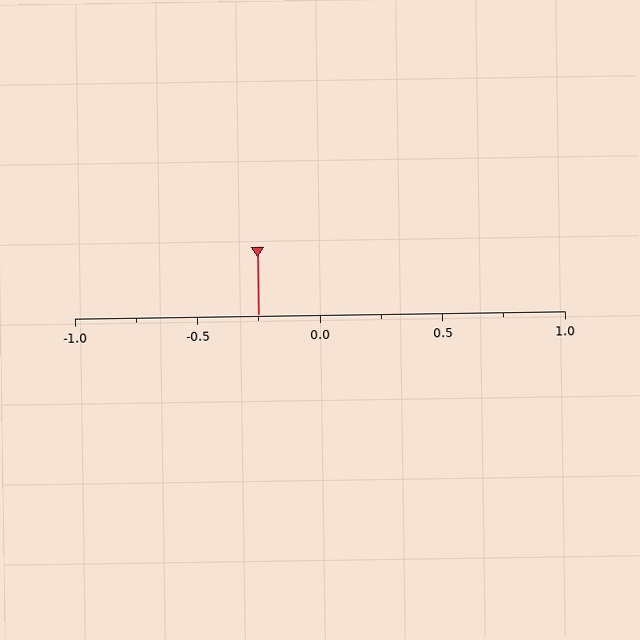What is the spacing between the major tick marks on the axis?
The major ticks are spaced 0.5 apart.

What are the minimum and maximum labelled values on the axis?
The axis runs from -1.0 to 1.0.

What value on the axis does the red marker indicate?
The marker indicates approximately -0.25.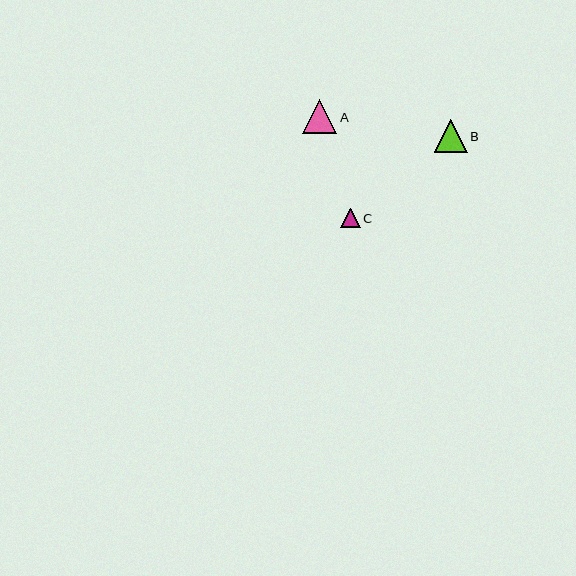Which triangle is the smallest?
Triangle C is the smallest with a size of approximately 20 pixels.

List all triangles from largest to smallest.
From largest to smallest: A, B, C.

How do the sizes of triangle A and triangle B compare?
Triangle A and triangle B are approximately the same size.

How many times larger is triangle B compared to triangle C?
Triangle B is approximately 1.7 times the size of triangle C.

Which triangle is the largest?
Triangle A is the largest with a size of approximately 35 pixels.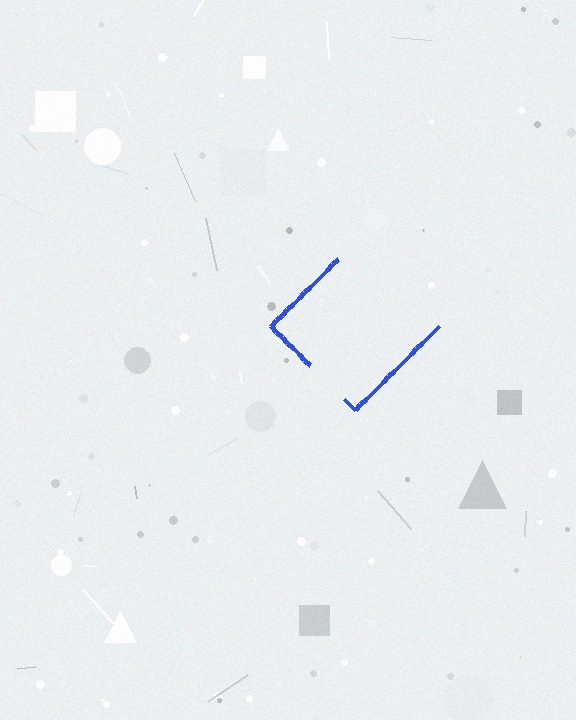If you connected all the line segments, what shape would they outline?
They would outline a diamond.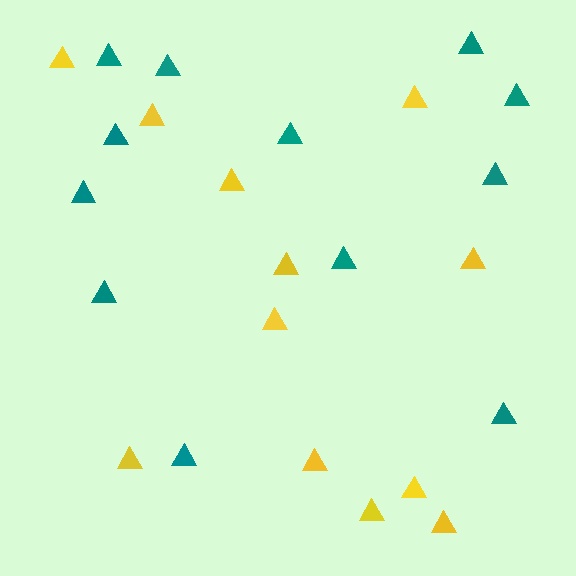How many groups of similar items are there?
There are 2 groups: one group of yellow triangles (12) and one group of teal triangles (12).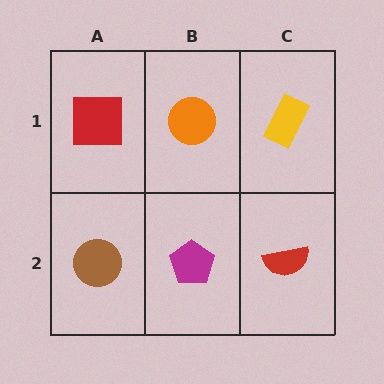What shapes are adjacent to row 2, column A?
A red square (row 1, column A), a magenta pentagon (row 2, column B).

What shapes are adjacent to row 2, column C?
A yellow rectangle (row 1, column C), a magenta pentagon (row 2, column B).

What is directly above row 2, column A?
A red square.